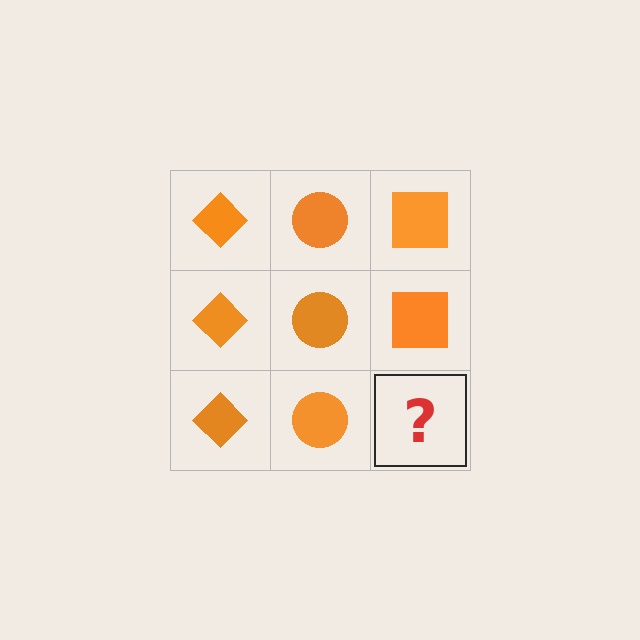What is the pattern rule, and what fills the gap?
The rule is that each column has a consistent shape. The gap should be filled with an orange square.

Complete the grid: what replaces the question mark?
The question mark should be replaced with an orange square.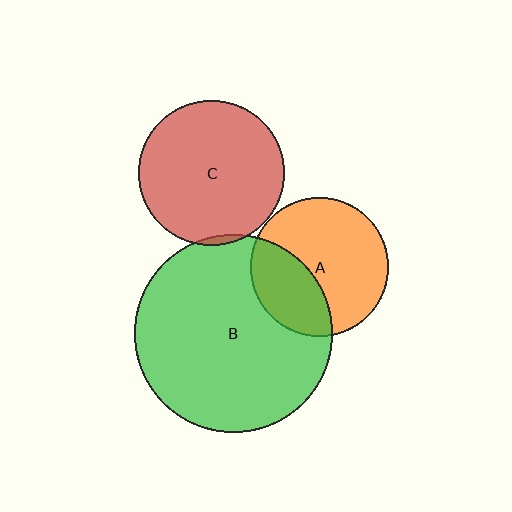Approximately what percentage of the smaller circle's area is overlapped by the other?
Approximately 5%.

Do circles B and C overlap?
Yes.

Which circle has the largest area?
Circle B (green).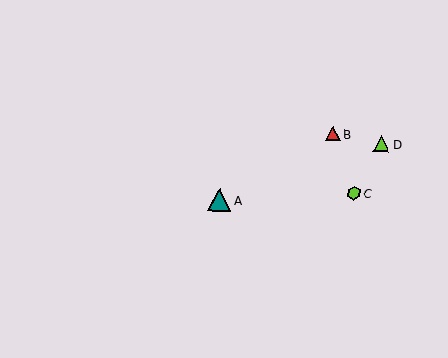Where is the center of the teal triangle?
The center of the teal triangle is at (219, 200).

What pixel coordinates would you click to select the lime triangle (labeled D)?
Click at (381, 144) to select the lime triangle D.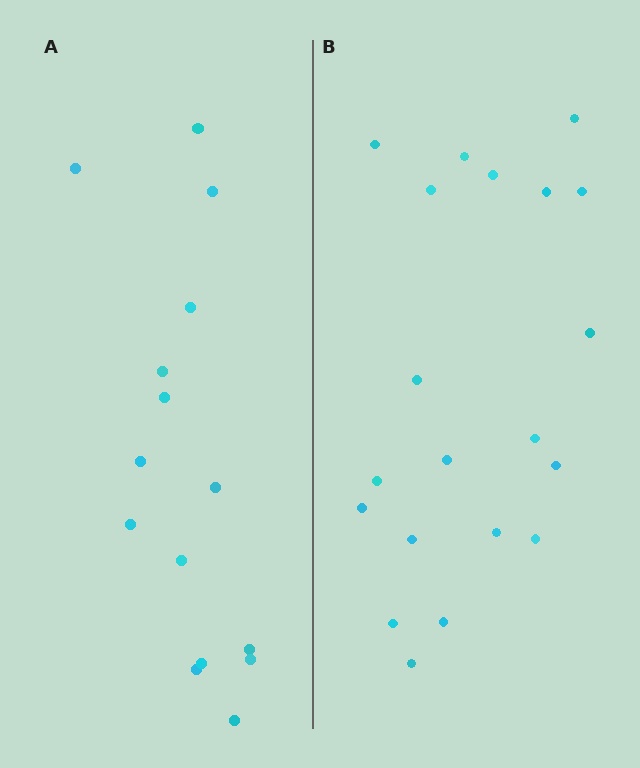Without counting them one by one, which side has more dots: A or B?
Region B (the right region) has more dots.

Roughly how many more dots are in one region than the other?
Region B has about 5 more dots than region A.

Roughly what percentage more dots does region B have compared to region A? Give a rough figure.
About 35% more.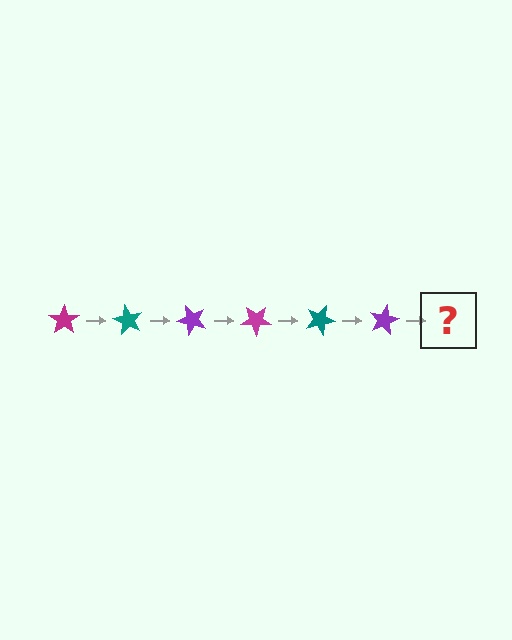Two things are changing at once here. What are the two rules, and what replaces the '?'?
The two rules are that it rotates 60 degrees each step and the color cycles through magenta, teal, and purple. The '?' should be a magenta star, rotated 360 degrees from the start.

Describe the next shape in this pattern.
It should be a magenta star, rotated 360 degrees from the start.